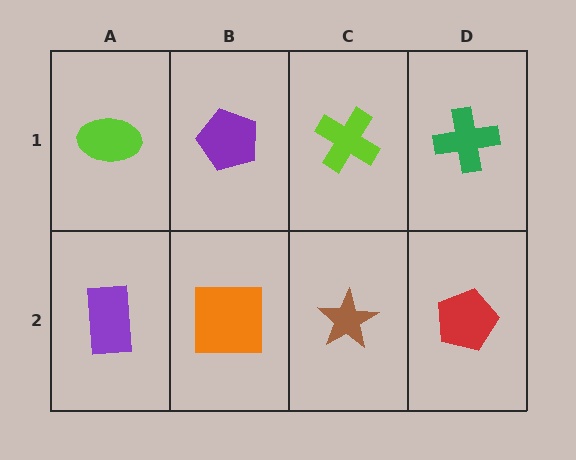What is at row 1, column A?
A lime ellipse.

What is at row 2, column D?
A red pentagon.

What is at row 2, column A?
A purple rectangle.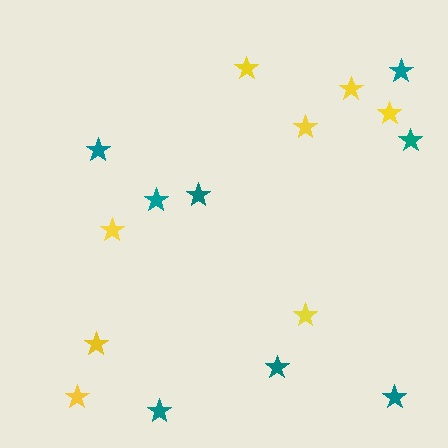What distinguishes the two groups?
There are 2 groups: one group of yellow stars (8) and one group of teal stars (8).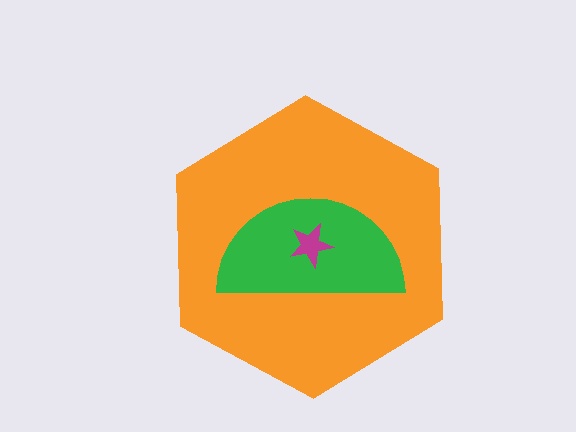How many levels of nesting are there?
3.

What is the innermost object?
The magenta star.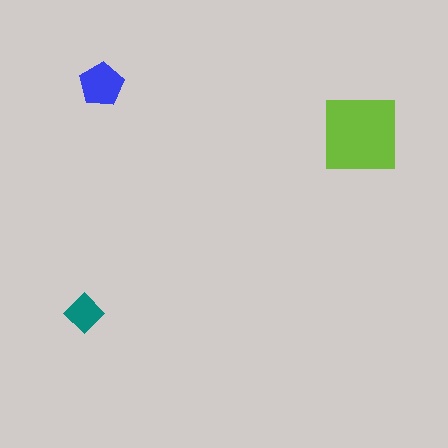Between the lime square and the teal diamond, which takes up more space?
The lime square.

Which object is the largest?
The lime square.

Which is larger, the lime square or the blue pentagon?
The lime square.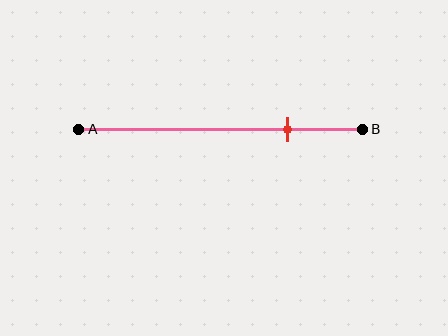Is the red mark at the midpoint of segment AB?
No, the mark is at about 75% from A, not at the 50% midpoint.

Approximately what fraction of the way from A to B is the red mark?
The red mark is approximately 75% of the way from A to B.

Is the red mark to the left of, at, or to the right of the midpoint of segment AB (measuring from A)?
The red mark is to the right of the midpoint of segment AB.